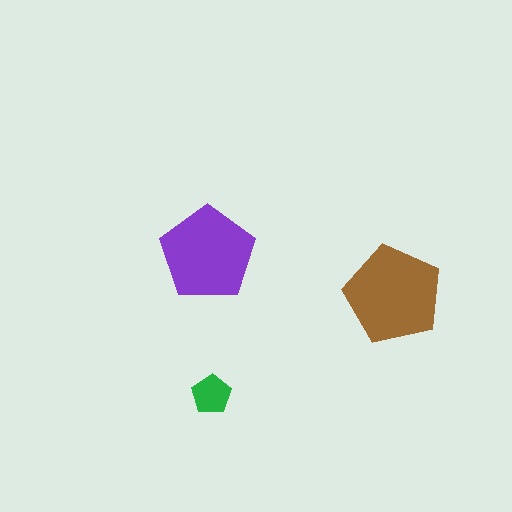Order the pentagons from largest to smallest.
the brown one, the purple one, the green one.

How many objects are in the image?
There are 3 objects in the image.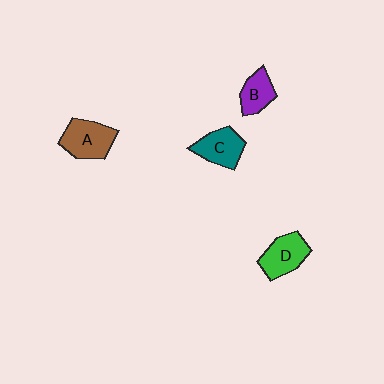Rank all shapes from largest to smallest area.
From largest to smallest: A (brown), D (green), C (teal), B (purple).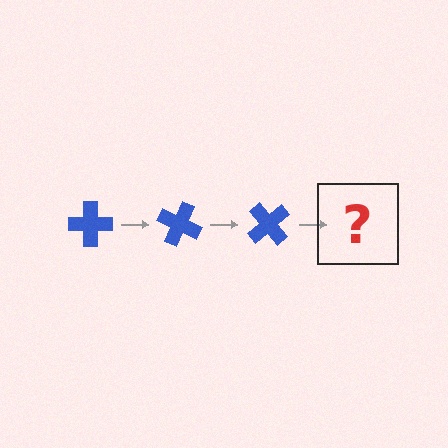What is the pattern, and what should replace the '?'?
The pattern is that the cross rotates 25 degrees each step. The '?' should be a blue cross rotated 75 degrees.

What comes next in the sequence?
The next element should be a blue cross rotated 75 degrees.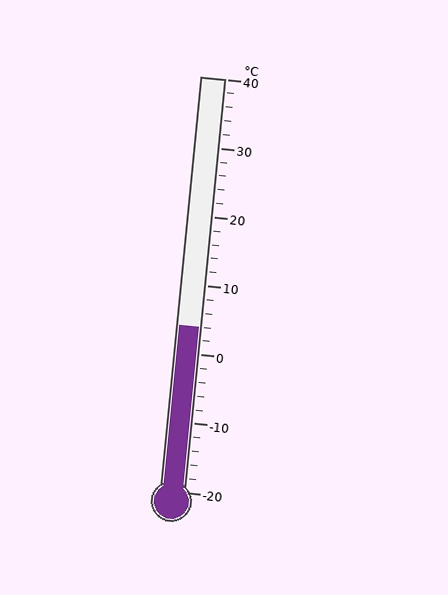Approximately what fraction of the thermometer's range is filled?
The thermometer is filled to approximately 40% of its range.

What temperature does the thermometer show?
The thermometer shows approximately 4°C.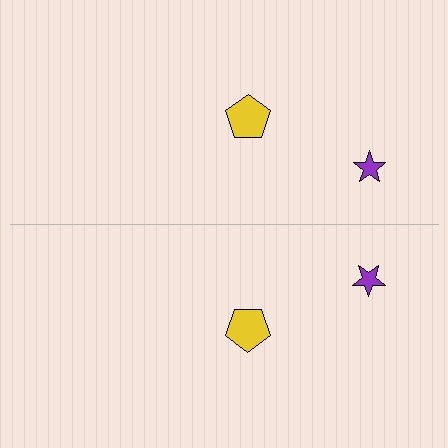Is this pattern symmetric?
Yes, this pattern has bilateral (reflection) symmetry.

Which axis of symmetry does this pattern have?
The pattern has a horizontal axis of symmetry running through the center of the image.